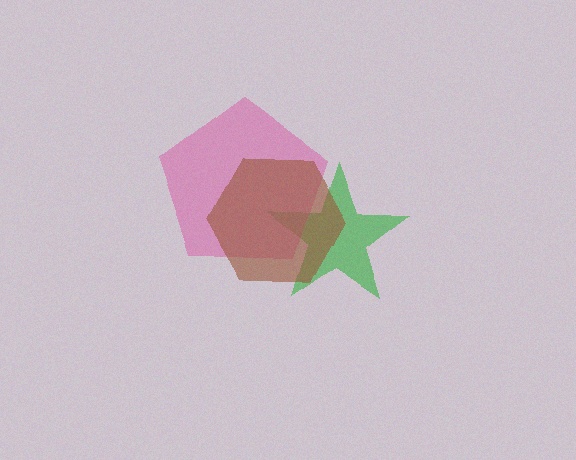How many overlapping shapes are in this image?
There are 3 overlapping shapes in the image.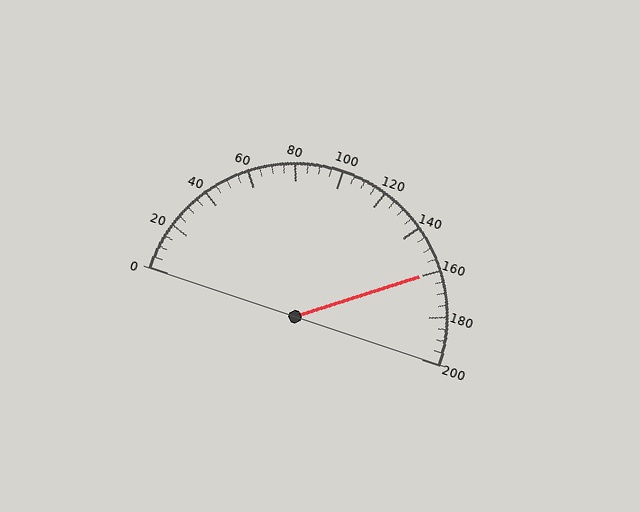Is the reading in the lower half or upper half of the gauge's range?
The reading is in the upper half of the range (0 to 200).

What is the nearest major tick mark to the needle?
The nearest major tick mark is 160.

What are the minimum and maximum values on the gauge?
The gauge ranges from 0 to 200.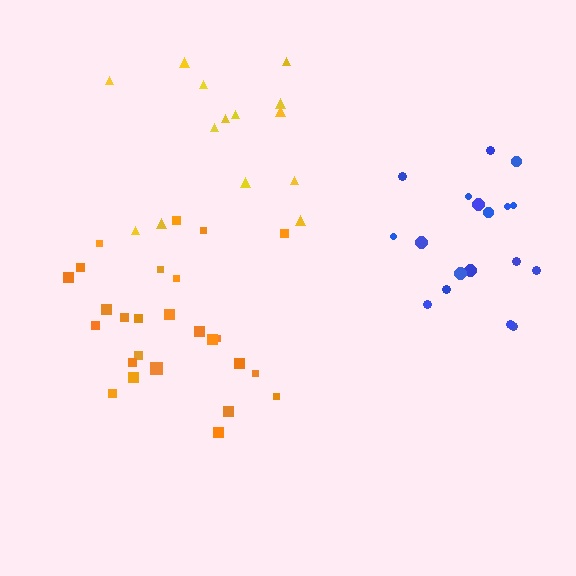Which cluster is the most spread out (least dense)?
Yellow.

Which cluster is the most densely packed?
Orange.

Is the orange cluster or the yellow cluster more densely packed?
Orange.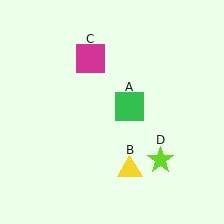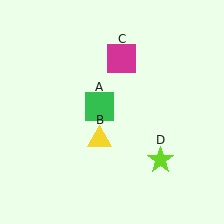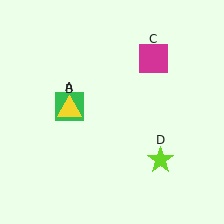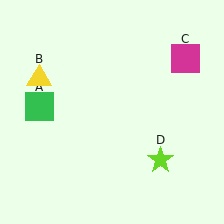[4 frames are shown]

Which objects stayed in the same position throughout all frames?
Lime star (object D) remained stationary.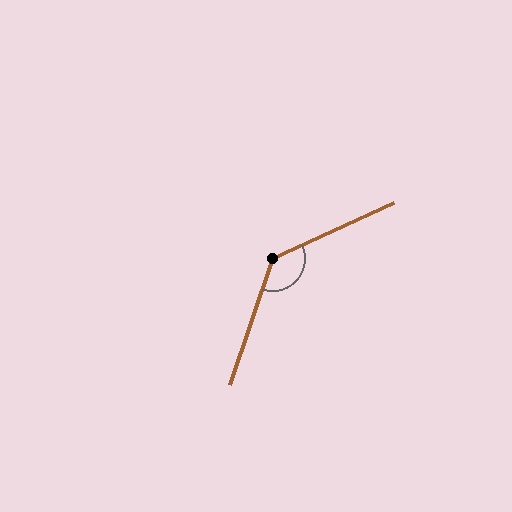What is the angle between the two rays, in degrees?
Approximately 134 degrees.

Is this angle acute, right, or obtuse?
It is obtuse.